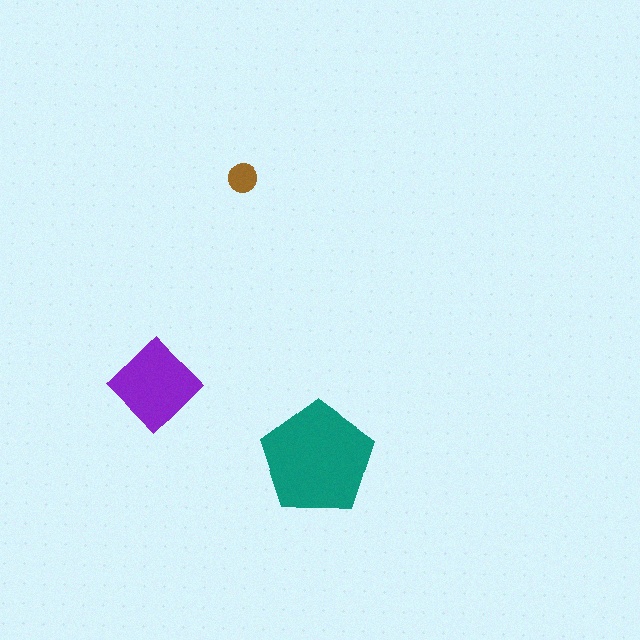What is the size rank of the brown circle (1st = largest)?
3rd.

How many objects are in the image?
There are 3 objects in the image.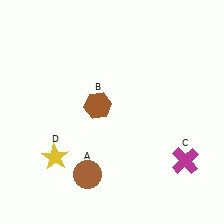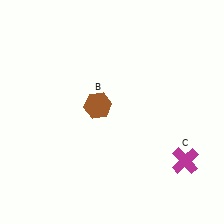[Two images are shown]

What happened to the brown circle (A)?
The brown circle (A) was removed in Image 2. It was in the bottom-left area of Image 1.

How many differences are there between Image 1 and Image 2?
There are 2 differences between the two images.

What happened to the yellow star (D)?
The yellow star (D) was removed in Image 2. It was in the bottom-left area of Image 1.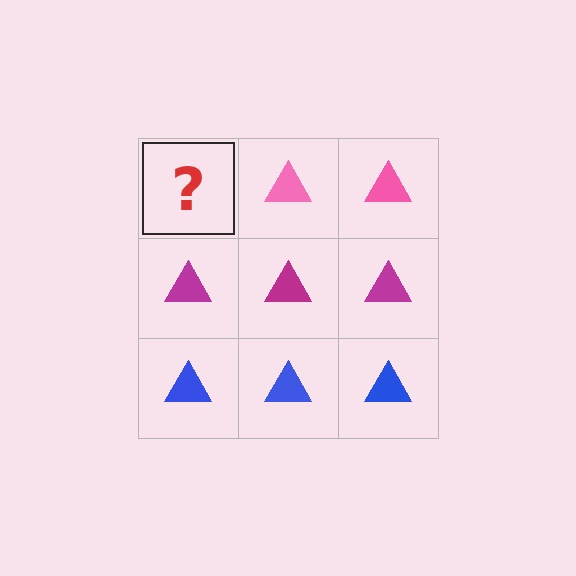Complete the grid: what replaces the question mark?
The question mark should be replaced with a pink triangle.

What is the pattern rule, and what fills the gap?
The rule is that each row has a consistent color. The gap should be filled with a pink triangle.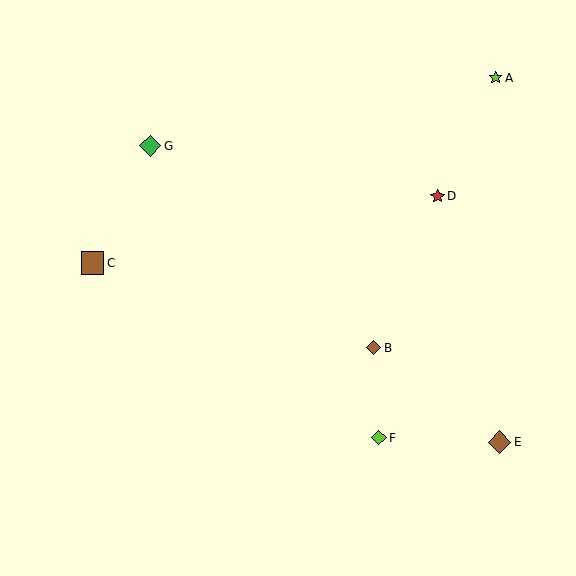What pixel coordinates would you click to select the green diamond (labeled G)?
Click at (150, 146) to select the green diamond G.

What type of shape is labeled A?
Shape A is a lime star.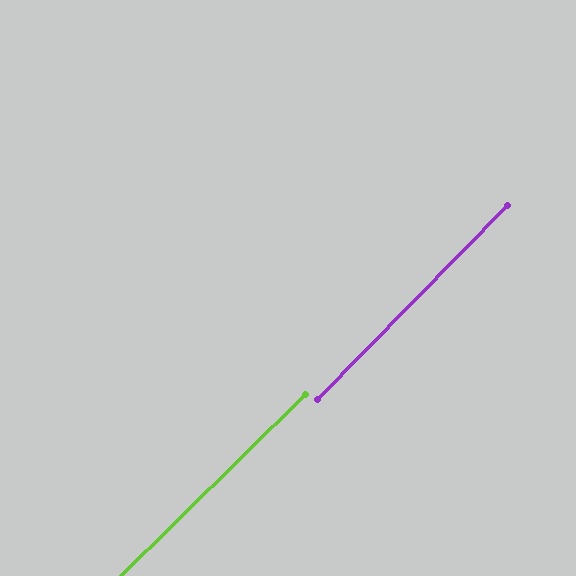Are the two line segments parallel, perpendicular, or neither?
Parallel — their directions differ by only 0.9°.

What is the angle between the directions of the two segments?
Approximately 1 degree.